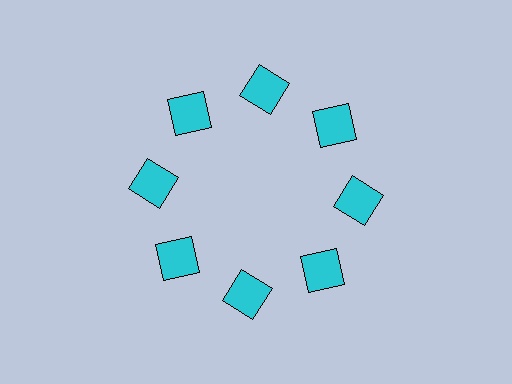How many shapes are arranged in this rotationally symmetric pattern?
There are 8 shapes, arranged in 8 groups of 1.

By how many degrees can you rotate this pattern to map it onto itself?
The pattern maps onto itself every 45 degrees of rotation.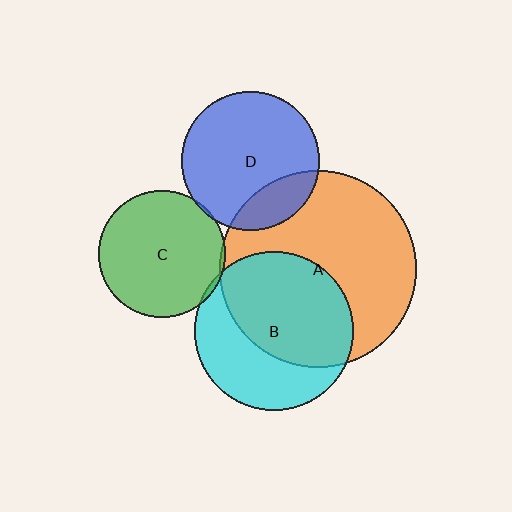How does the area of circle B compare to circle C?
Approximately 1.6 times.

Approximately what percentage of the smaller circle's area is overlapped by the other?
Approximately 5%.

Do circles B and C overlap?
Yes.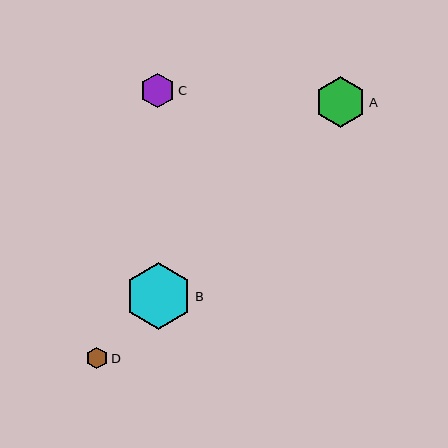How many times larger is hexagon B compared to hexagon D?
Hexagon B is approximately 3.1 times the size of hexagon D.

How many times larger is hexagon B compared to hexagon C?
Hexagon B is approximately 1.9 times the size of hexagon C.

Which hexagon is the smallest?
Hexagon D is the smallest with a size of approximately 21 pixels.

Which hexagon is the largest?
Hexagon B is the largest with a size of approximately 67 pixels.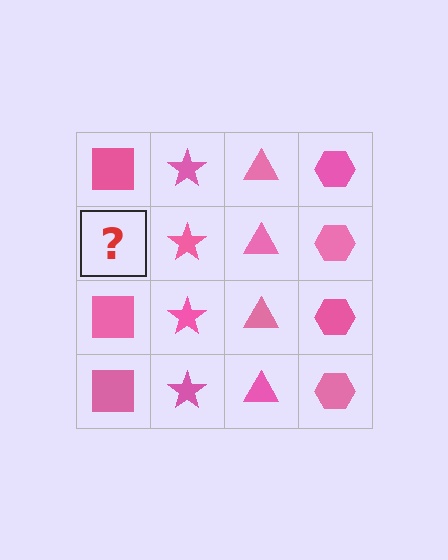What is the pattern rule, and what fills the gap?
The rule is that each column has a consistent shape. The gap should be filled with a pink square.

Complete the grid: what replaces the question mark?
The question mark should be replaced with a pink square.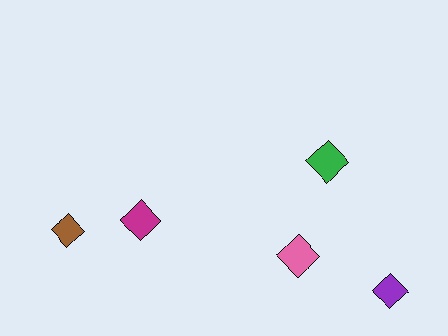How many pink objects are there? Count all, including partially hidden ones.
There is 1 pink object.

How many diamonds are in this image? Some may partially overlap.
There are 5 diamonds.